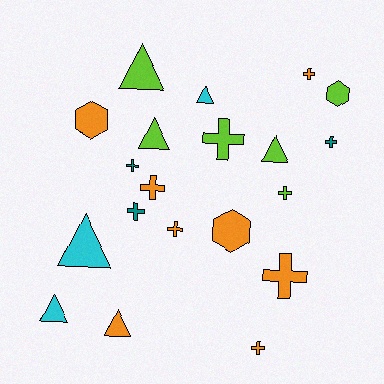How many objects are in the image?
There are 20 objects.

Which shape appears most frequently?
Cross, with 10 objects.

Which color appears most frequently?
Orange, with 8 objects.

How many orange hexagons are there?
There are 2 orange hexagons.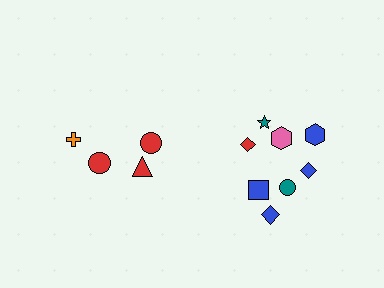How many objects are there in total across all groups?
There are 12 objects.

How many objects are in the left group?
There are 4 objects.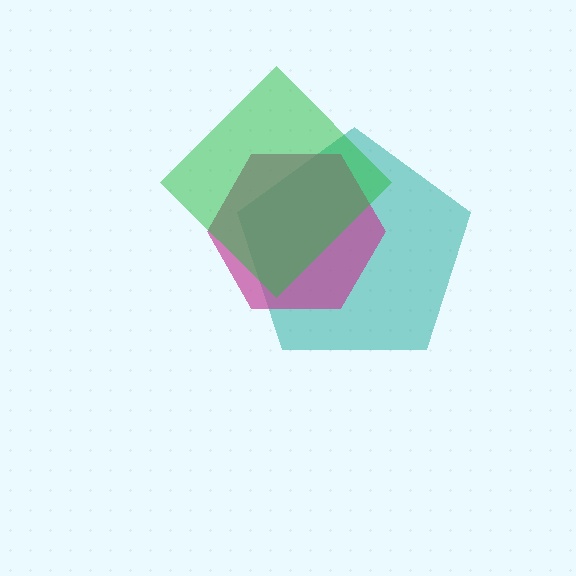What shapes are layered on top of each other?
The layered shapes are: a teal pentagon, a magenta hexagon, a green diamond.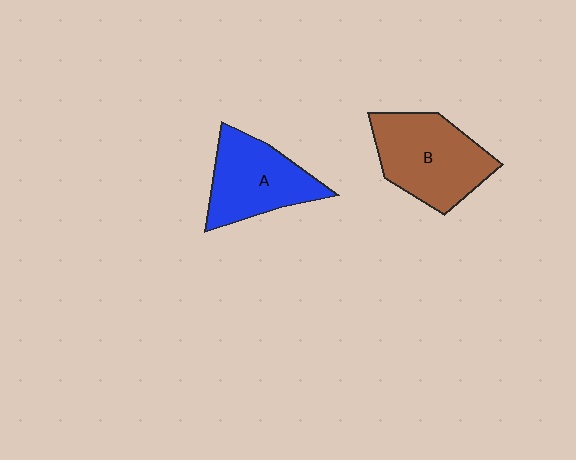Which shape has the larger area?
Shape B (brown).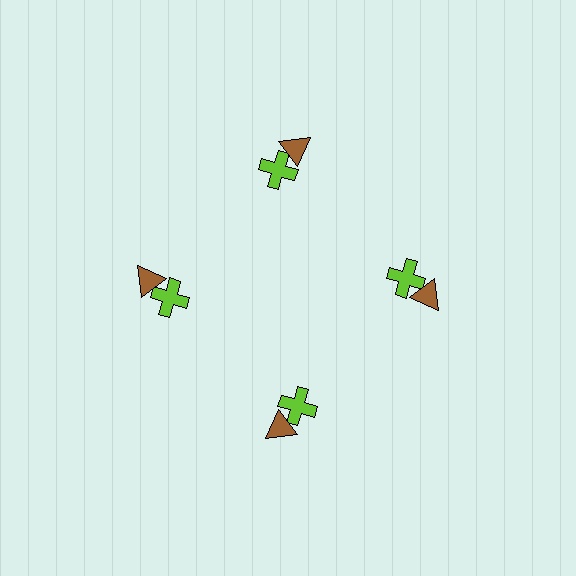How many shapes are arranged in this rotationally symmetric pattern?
There are 8 shapes, arranged in 4 groups of 2.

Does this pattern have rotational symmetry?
Yes, this pattern has 4-fold rotational symmetry. It looks the same after rotating 90 degrees around the center.